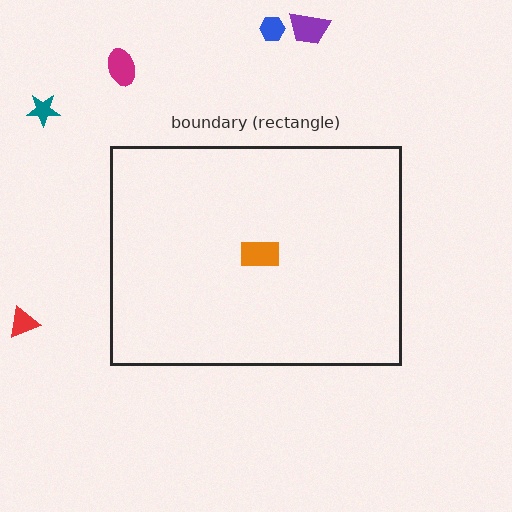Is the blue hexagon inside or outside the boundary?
Outside.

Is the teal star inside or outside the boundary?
Outside.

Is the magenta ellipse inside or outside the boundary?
Outside.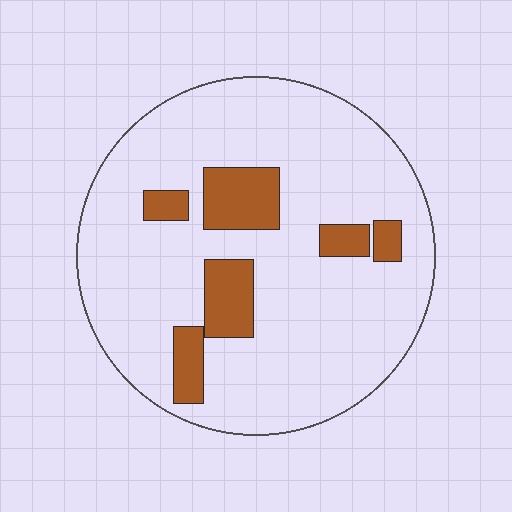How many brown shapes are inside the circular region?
6.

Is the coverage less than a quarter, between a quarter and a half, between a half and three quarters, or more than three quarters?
Less than a quarter.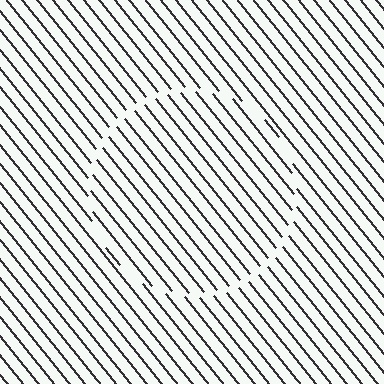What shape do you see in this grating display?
An illusory circle. The interior of the shape contains the same grating, shifted by half a period — the contour is defined by the phase discontinuity where line-ends from the inner and outer gratings abut.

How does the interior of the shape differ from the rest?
The interior of the shape contains the same grating, shifted by half a period — the contour is defined by the phase discontinuity where line-ends from the inner and outer gratings abut.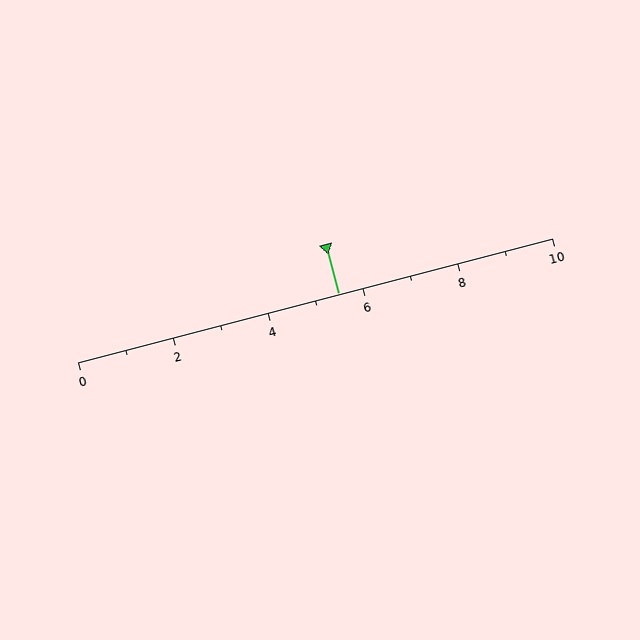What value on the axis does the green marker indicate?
The marker indicates approximately 5.5.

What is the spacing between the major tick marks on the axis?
The major ticks are spaced 2 apart.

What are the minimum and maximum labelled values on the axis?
The axis runs from 0 to 10.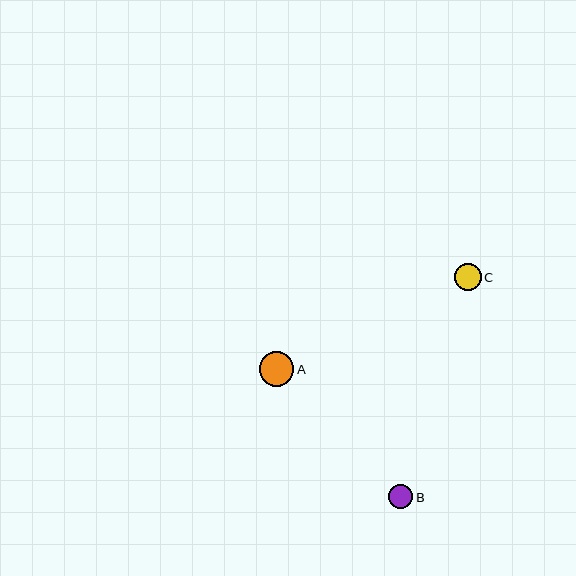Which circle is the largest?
Circle A is the largest with a size of approximately 34 pixels.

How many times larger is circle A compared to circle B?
Circle A is approximately 1.4 times the size of circle B.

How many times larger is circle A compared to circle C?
Circle A is approximately 1.3 times the size of circle C.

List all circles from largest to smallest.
From largest to smallest: A, C, B.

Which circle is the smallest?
Circle B is the smallest with a size of approximately 24 pixels.